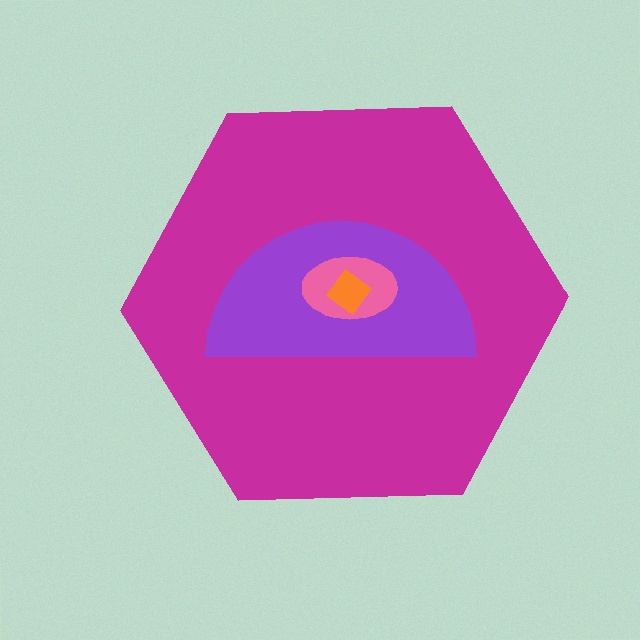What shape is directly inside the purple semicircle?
The pink ellipse.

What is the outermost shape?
The magenta hexagon.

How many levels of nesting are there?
4.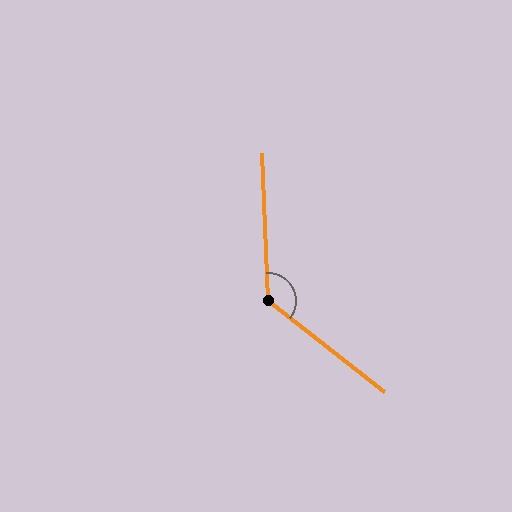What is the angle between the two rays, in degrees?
Approximately 130 degrees.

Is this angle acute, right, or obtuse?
It is obtuse.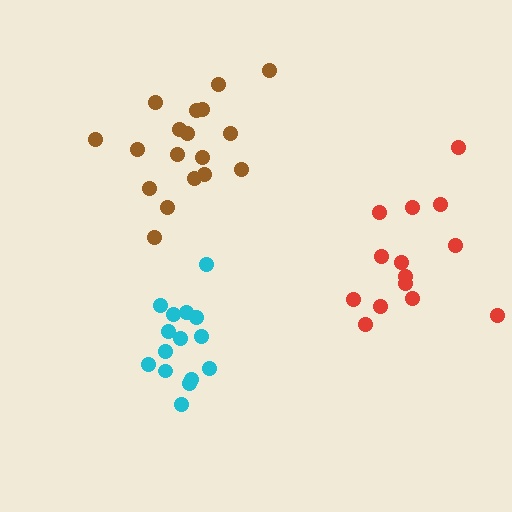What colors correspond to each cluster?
The clusters are colored: brown, red, cyan.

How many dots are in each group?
Group 1: 18 dots, Group 2: 14 dots, Group 3: 15 dots (47 total).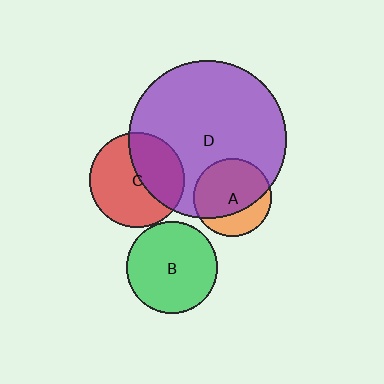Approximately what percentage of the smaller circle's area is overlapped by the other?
Approximately 40%.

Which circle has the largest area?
Circle D (purple).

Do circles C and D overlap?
Yes.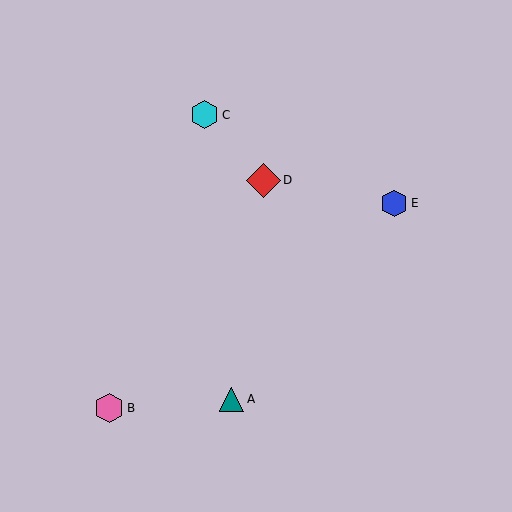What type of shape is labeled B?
Shape B is a pink hexagon.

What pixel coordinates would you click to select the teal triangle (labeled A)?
Click at (232, 399) to select the teal triangle A.